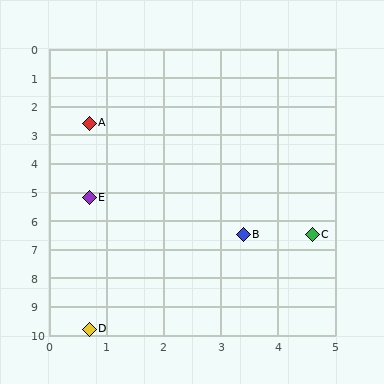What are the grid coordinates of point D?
Point D is at approximately (0.7, 9.8).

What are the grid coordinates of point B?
Point B is at approximately (3.4, 6.5).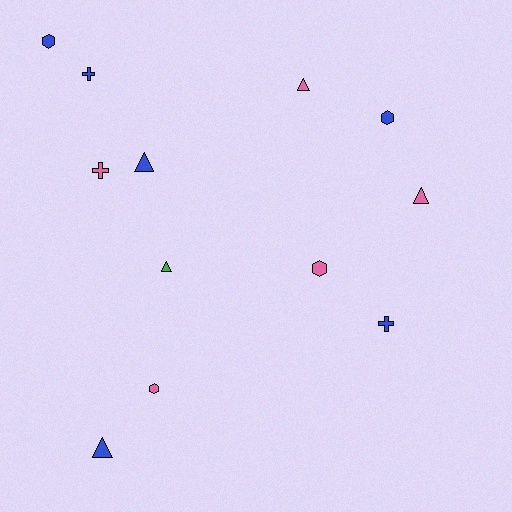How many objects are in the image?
There are 12 objects.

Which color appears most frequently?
Blue, with 6 objects.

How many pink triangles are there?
There are 2 pink triangles.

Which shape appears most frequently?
Triangle, with 5 objects.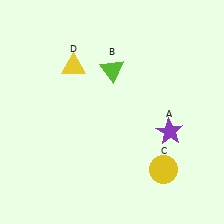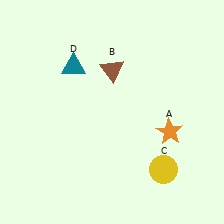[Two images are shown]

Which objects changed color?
A changed from purple to orange. B changed from lime to brown. D changed from yellow to teal.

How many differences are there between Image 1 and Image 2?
There are 3 differences between the two images.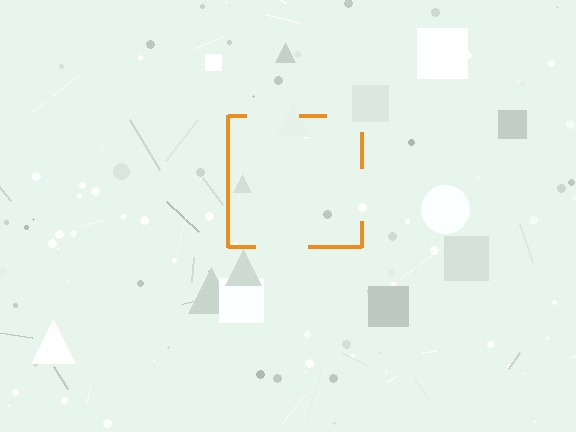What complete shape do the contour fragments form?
The contour fragments form a square.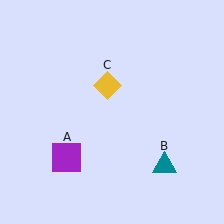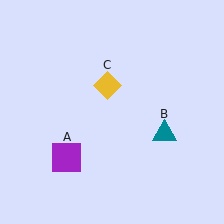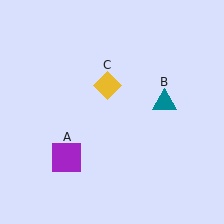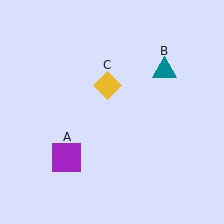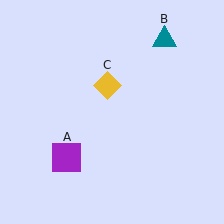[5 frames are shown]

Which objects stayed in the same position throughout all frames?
Purple square (object A) and yellow diamond (object C) remained stationary.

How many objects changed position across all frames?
1 object changed position: teal triangle (object B).